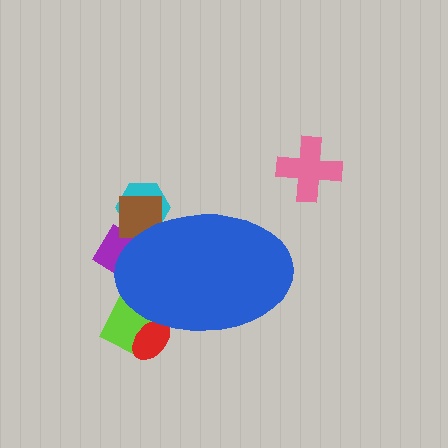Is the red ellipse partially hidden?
Yes, the red ellipse is partially hidden behind the blue ellipse.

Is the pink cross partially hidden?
No, the pink cross is fully visible.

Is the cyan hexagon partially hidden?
Yes, the cyan hexagon is partially hidden behind the blue ellipse.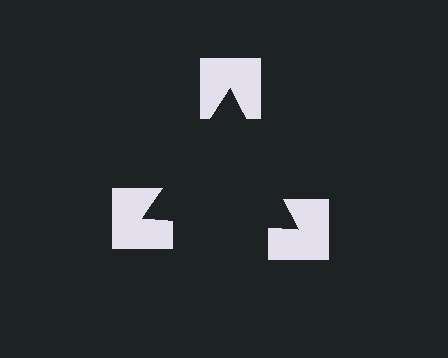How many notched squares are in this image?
There are 3 — one at each vertex of the illusory triangle.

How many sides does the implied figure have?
3 sides.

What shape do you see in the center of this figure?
An illusory triangle — its edges are inferred from the aligned wedge cuts in the notched squares, not physically drawn.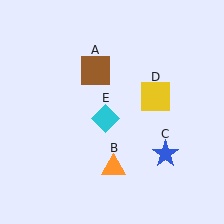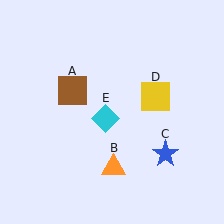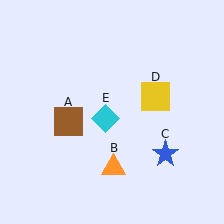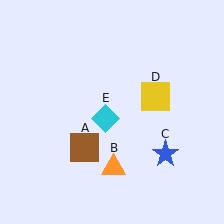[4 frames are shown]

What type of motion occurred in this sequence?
The brown square (object A) rotated counterclockwise around the center of the scene.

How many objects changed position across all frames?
1 object changed position: brown square (object A).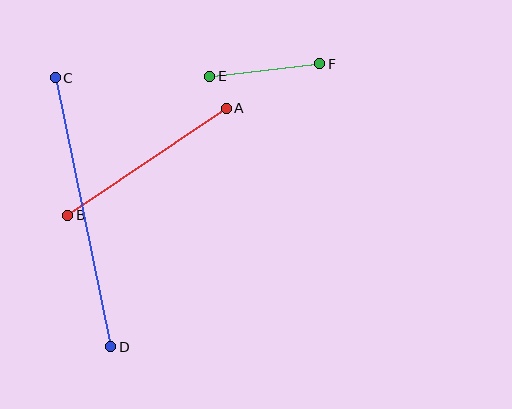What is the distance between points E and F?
The distance is approximately 111 pixels.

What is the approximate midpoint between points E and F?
The midpoint is at approximately (265, 70) pixels.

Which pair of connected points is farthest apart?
Points C and D are farthest apart.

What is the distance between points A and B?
The distance is approximately 191 pixels.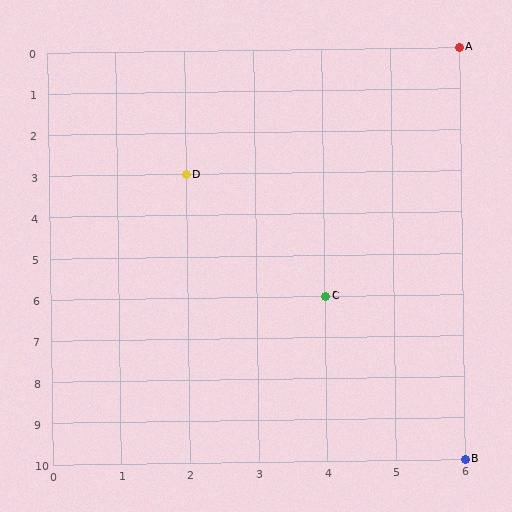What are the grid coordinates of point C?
Point C is at grid coordinates (4, 6).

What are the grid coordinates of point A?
Point A is at grid coordinates (6, 0).